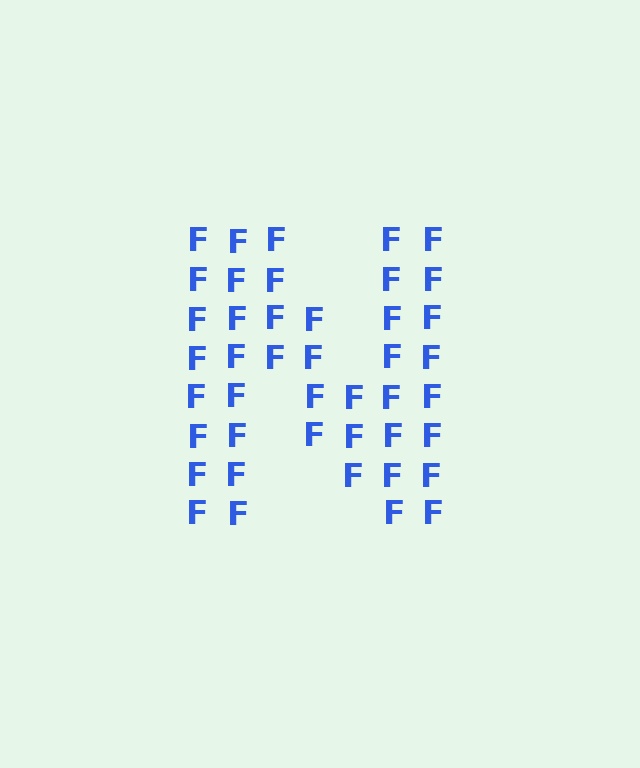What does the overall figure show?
The overall figure shows the letter N.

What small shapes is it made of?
It is made of small letter F's.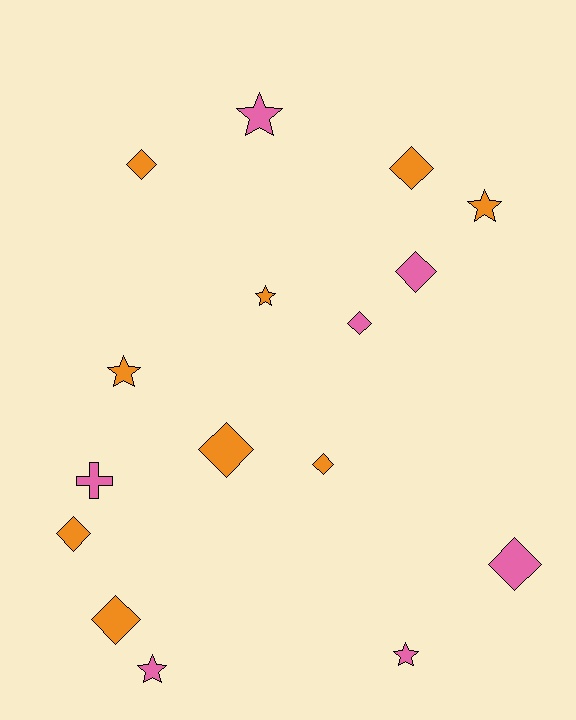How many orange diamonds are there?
There are 6 orange diamonds.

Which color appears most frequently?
Orange, with 9 objects.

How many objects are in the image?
There are 16 objects.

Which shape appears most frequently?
Diamond, with 9 objects.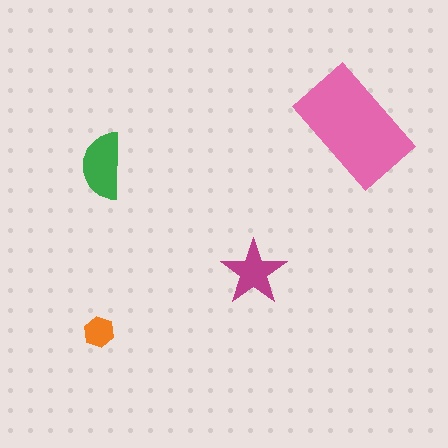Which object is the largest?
The pink rectangle.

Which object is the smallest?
The orange hexagon.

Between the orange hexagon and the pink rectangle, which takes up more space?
The pink rectangle.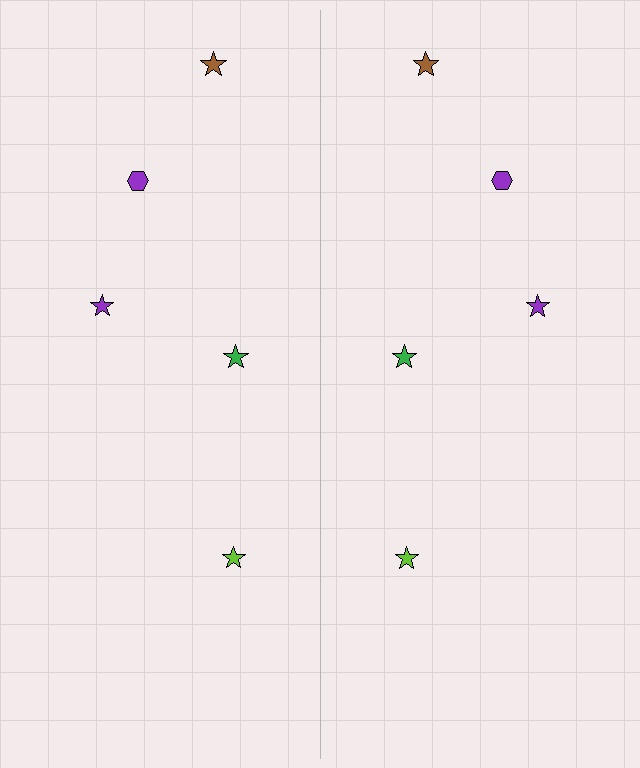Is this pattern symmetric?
Yes, this pattern has bilateral (reflection) symmetry.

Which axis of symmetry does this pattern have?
The pattern has a vertical axis of symmetry running through the center of the image.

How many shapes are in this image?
There are 10 shapes in this image.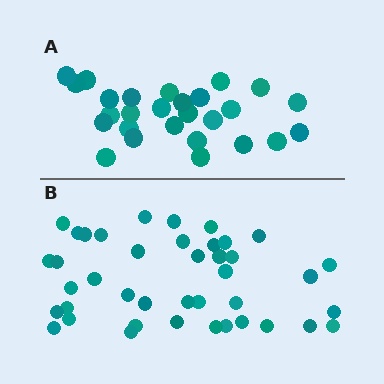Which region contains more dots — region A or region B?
Region B (the bottom region) has more dots.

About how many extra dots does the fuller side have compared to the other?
Region B has approximately 15 more dots than region A.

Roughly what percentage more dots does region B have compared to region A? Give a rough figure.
About 50% more.